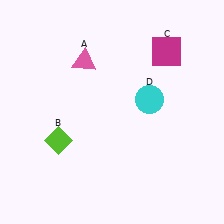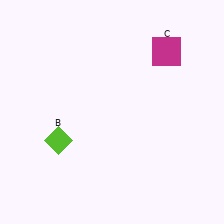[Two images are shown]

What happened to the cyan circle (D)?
The cyan circle (D) was removed in Image 2. It was in the top-right area of Image 1.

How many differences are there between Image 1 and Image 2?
There are 2 differences between the two images.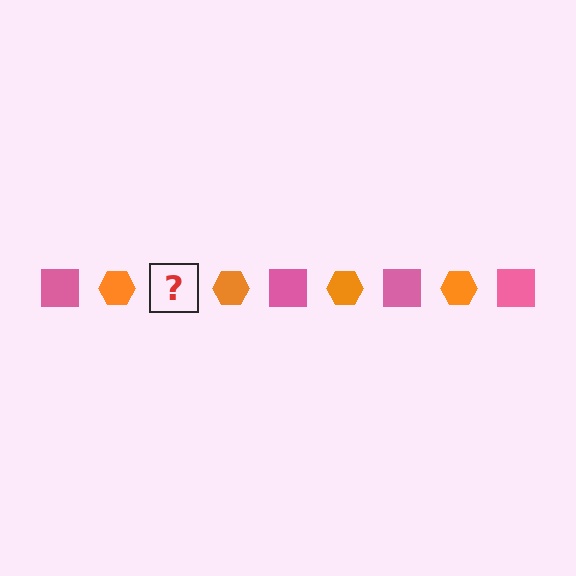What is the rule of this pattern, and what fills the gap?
The rule is that the pattern alternates between pink square and orange hexagon. The gap should be filled with a pink square.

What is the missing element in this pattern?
The missing element is a pink square.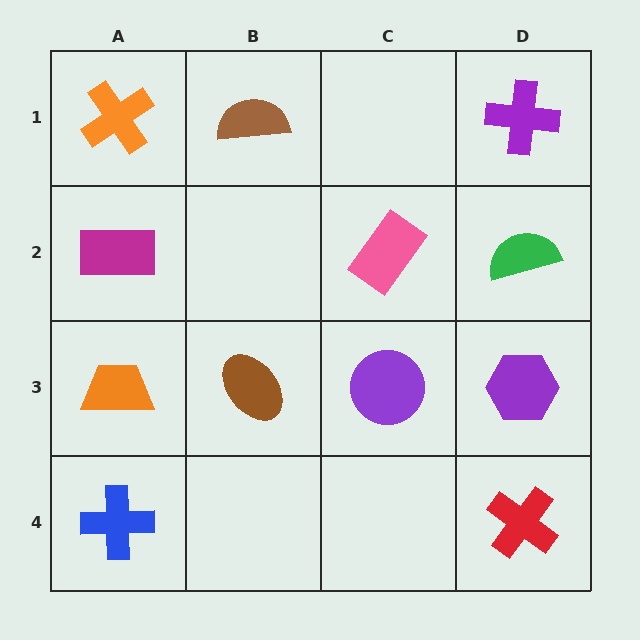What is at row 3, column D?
A purple hexagon.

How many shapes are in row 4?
2 shapes.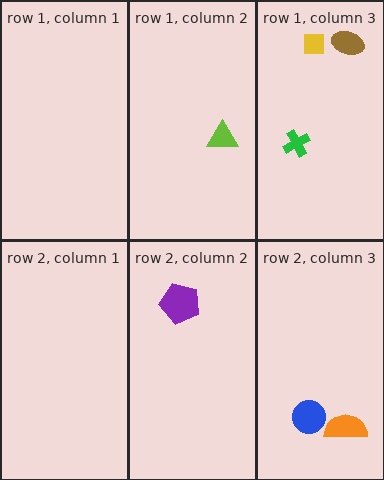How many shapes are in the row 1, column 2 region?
1.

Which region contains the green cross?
The row 1, column 3 region.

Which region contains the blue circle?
The row 2, column 3 region.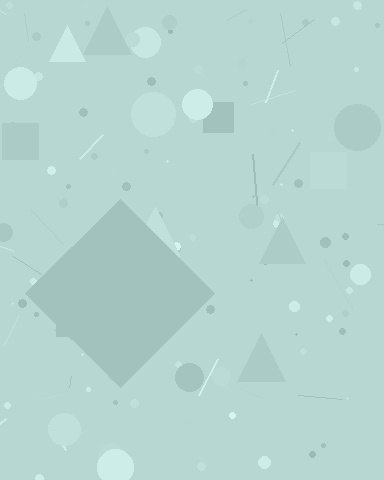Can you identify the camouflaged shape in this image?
The camouflaged shape is a diamond.